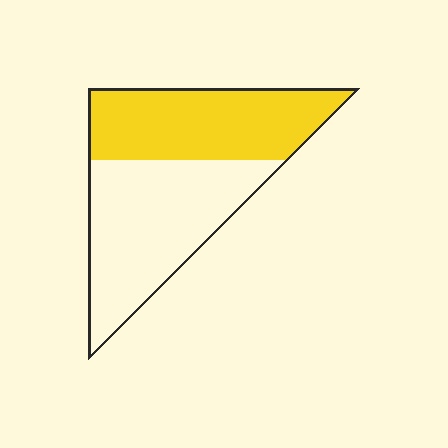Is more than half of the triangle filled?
No.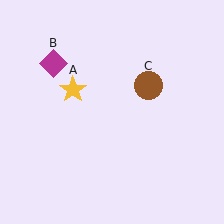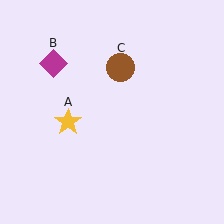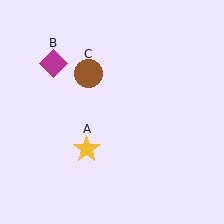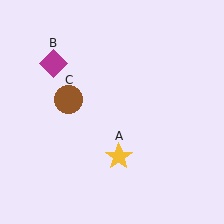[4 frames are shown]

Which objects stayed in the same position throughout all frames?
Magenta diamond (object B) remained stationary.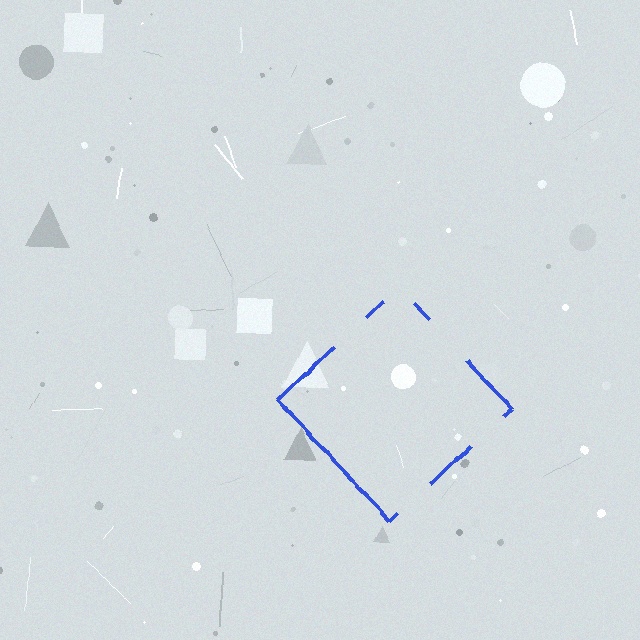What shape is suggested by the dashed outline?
The dashed outline suggests a diamond.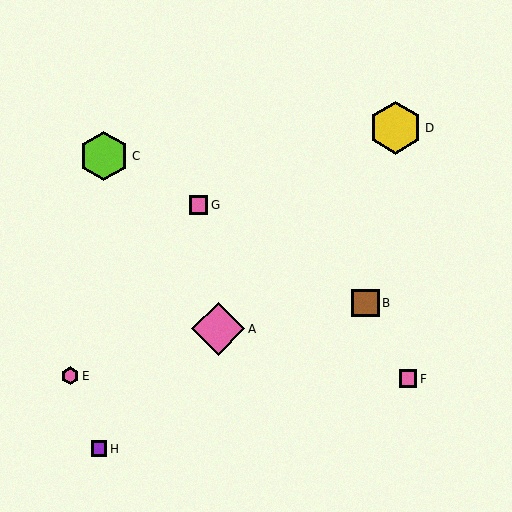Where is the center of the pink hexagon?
The center of the pink hexagon is at (70, 376).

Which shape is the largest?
The pink diamond (labeled A) is the largest.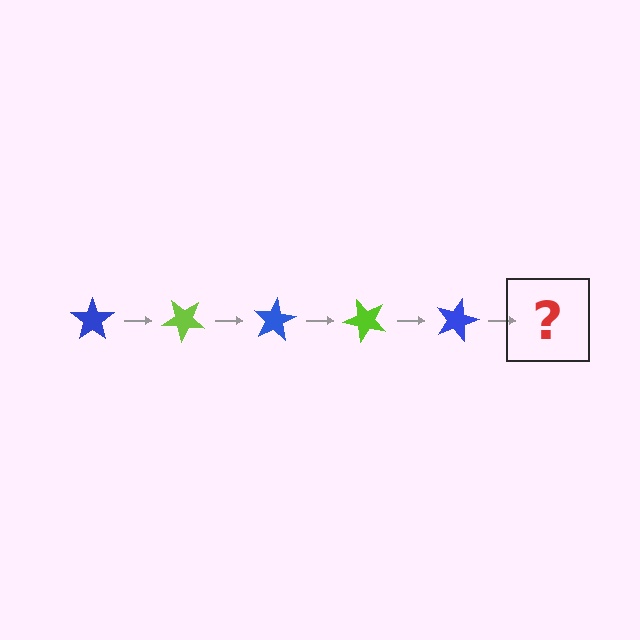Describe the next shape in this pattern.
It should be a lime star, rotated 200 degrees from the start.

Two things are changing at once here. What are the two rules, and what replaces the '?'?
The two rules are that it rotates 40 degrees each step and the color cycles through blue and lime. The '?' should be a lime star, rotated 200 degrees from the start.